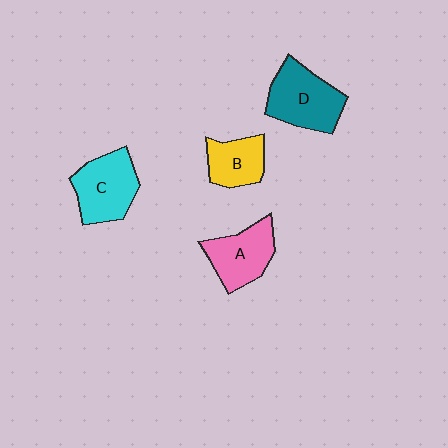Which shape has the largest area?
Shape D (teal).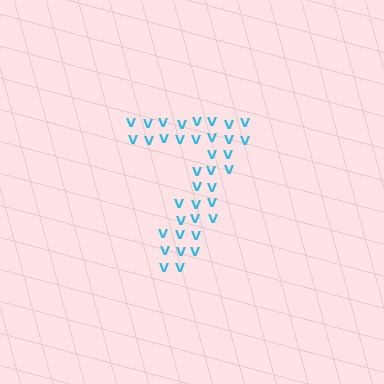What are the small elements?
The small elements are letter V's.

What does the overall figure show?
The overall figure shows the digit 7.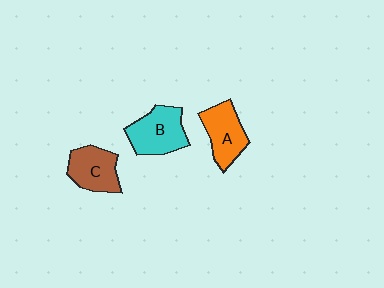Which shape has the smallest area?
Shape C (brown).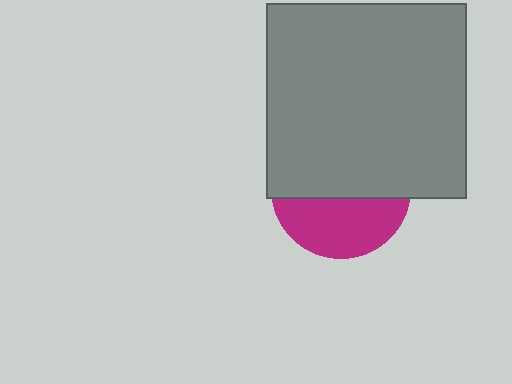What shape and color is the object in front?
The object in front is a gray rectangle.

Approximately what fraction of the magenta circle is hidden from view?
Roughly 60% of the magenta circle is hidden behind the gray rectangle.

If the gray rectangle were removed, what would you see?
You would see the complete magenta circle.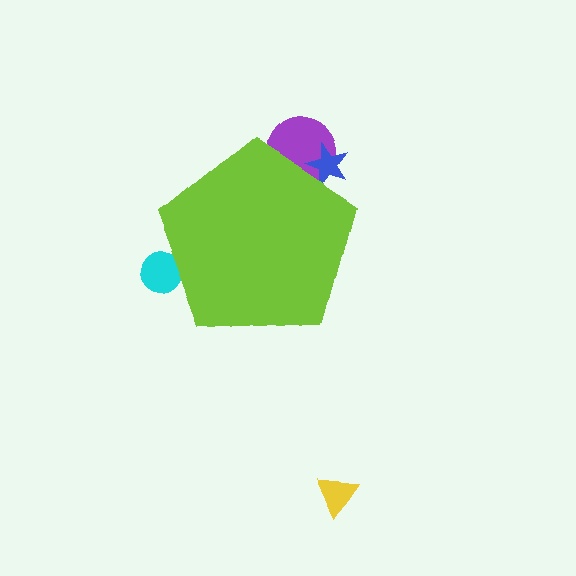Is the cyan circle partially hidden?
Yes, the cyan circle is partially hidden behind the lime pentagon.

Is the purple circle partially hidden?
Yes, the purple circle is partially hidden behind the lime pentagon.